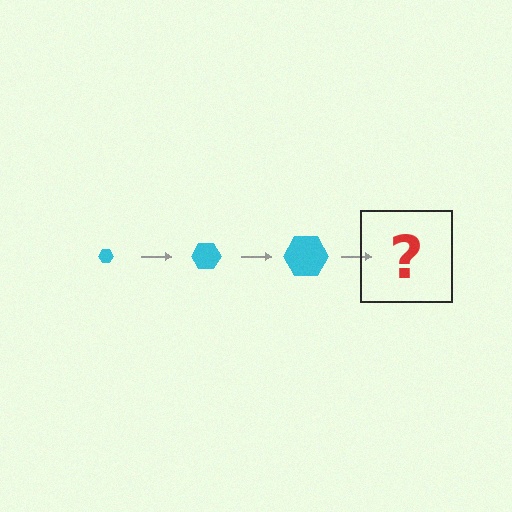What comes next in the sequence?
The next element should be a cyan hexagon, larger than the previous one.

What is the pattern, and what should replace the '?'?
The pattern is that the hexagon gets progressively larger each step. The '?' should be a cyan hexagon, larger than the previous one.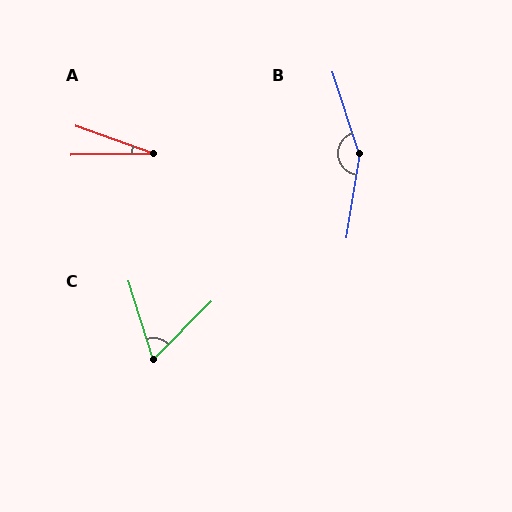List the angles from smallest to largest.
A (20°), C (62°), B (152°).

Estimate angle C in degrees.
Approximately 62 degrees.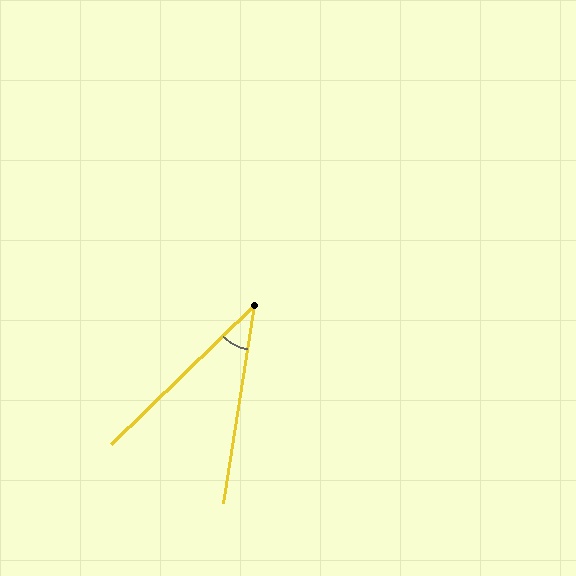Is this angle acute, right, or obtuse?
It is acute.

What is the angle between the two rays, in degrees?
Approximately 37 degrees.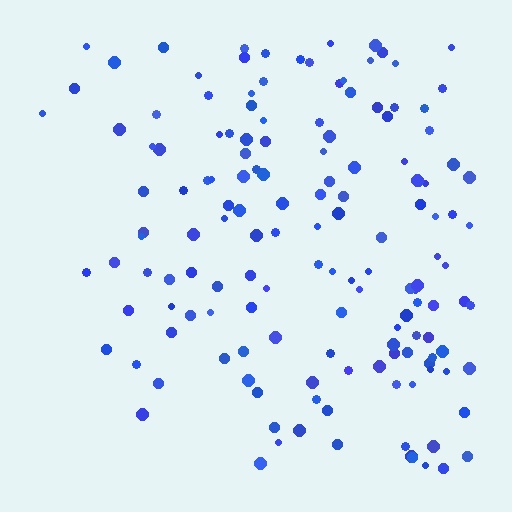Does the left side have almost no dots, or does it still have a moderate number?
Still a moderate number, just noticeably fewer than the right.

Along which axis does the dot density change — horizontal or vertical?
Horizontal.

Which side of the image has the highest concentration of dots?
The right.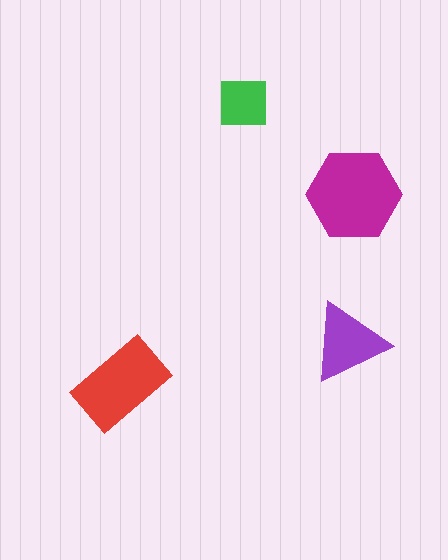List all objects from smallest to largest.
The green square, the purple triangle, the red rectangle, the magenta hexagon.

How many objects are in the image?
There are 4 objects in the image.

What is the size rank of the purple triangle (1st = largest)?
3rd.